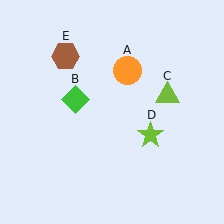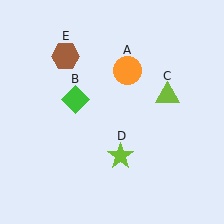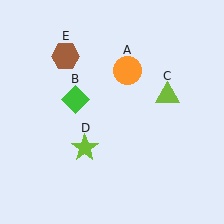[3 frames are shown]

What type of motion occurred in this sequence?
The lime star (object D) rotated clockwise around the center of the scene.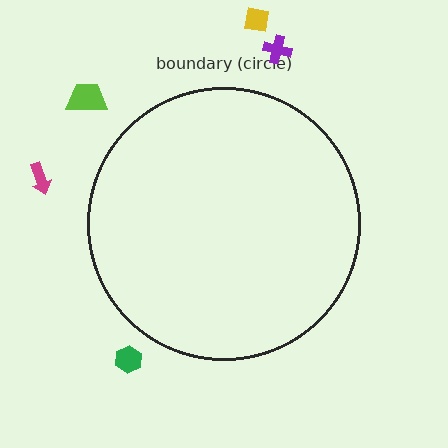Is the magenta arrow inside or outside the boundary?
Outside.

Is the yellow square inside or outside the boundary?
Outside.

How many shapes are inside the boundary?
0 inside, 5 outside.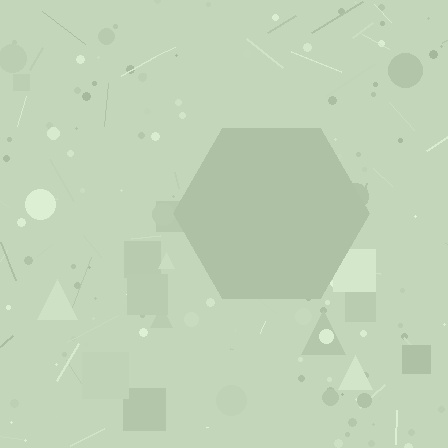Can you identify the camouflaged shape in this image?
The camouflaged shape is a hexagon.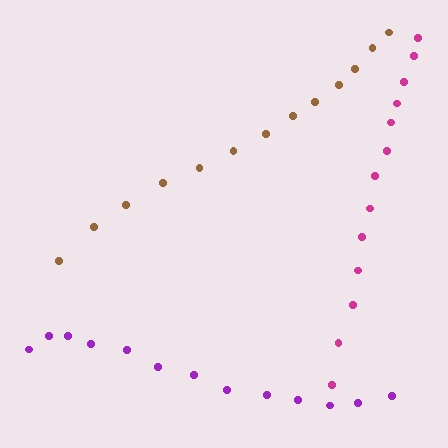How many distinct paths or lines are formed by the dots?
There are 3 distinct paths.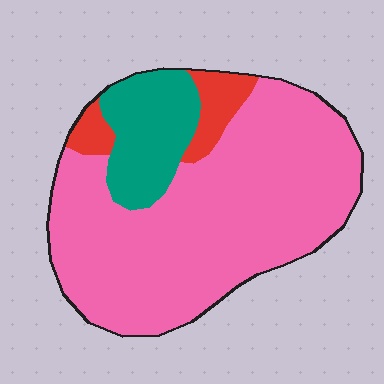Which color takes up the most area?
Pink, at roughly 75%.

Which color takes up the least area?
Red, at roughly 10%.